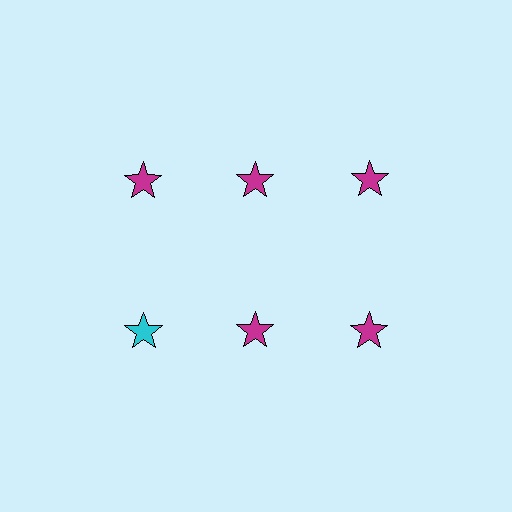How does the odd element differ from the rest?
It has a different color: cyan instead of magenta.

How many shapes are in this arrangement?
There are 6 shapes arranged in a grid pattern.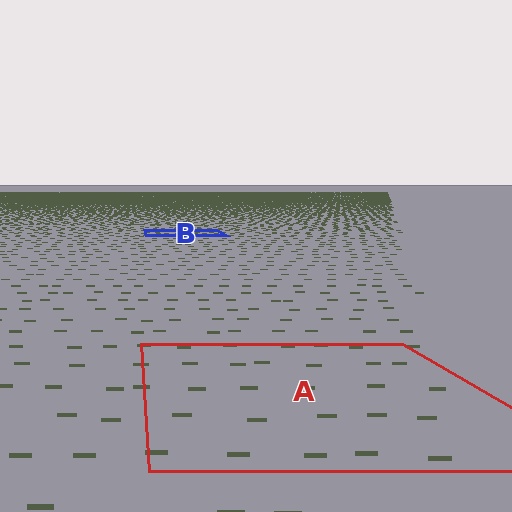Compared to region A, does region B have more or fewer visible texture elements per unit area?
Region B has more texture elements per unit area — they are packed more densely because it is farther away.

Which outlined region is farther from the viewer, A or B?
Region B is farther from the viewer — the texture elements inside it appear smaller and more densely packed.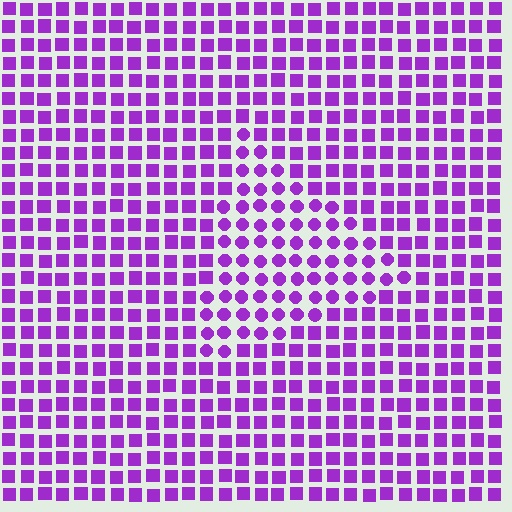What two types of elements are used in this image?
The image uses circles inside the triangle region and squares outside it.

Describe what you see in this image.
The image is filled with small purple elements arranged in a uniform grid. A triangle-shaped region contains circles, while the surrounding area contains squares. The boundary is defined purely by the change in element shape.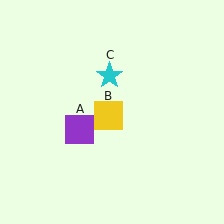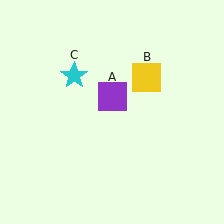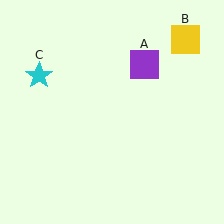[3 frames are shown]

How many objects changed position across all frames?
3 objects changed position: purple square (object A), yellow square (object B), cyan star (object C).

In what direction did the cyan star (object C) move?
The cyan star (object C) moved left.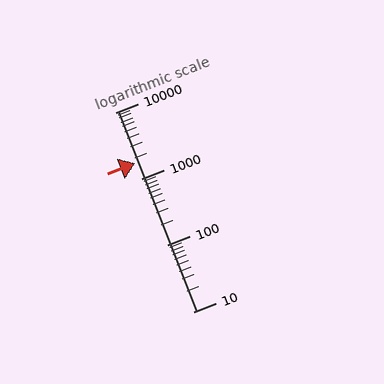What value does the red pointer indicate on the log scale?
The pointer indicates approximately 1700.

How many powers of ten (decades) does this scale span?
The scale spans 3 decades, from 10 to 10000.